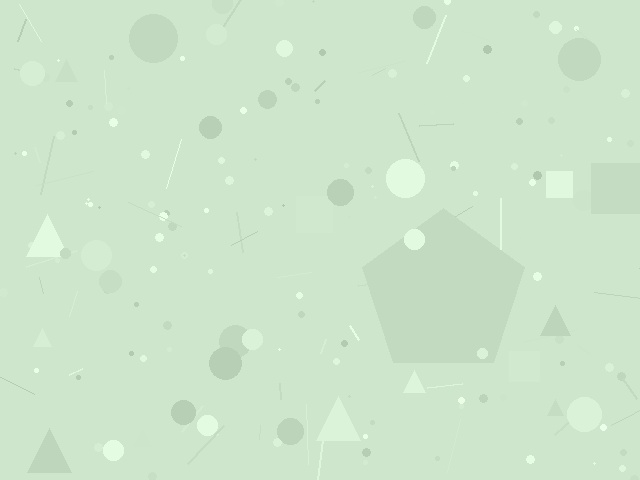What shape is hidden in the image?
A pentagon is hidden in the image.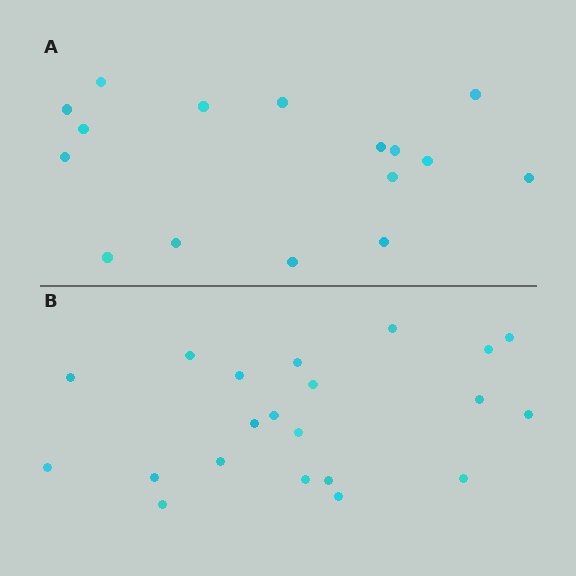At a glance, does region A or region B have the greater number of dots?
Region B (the bottom region) has more dots.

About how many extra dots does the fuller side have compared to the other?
Region B has about 5 more dots than region A.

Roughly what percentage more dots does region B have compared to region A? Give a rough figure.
About 30% more.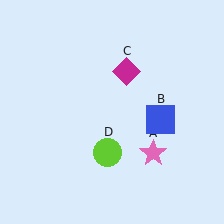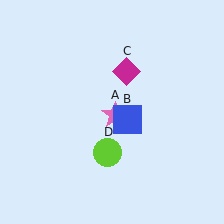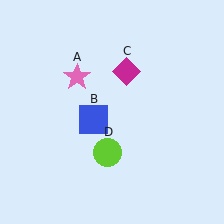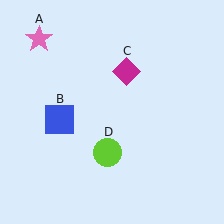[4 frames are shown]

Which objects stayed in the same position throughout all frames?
Magenta diamond (object C) and lime circle (object D) remained stationary.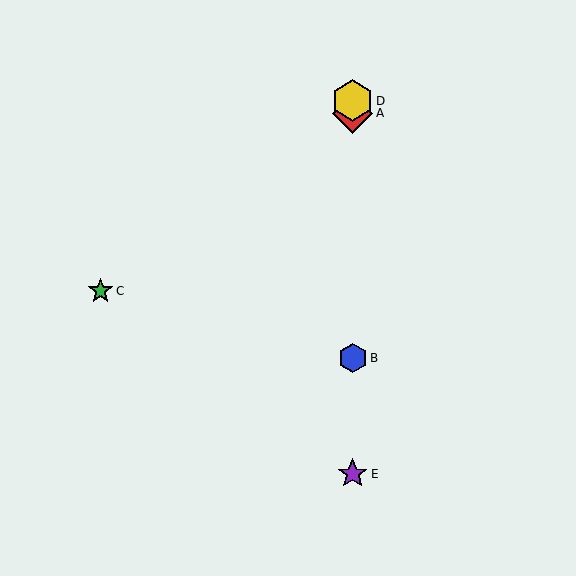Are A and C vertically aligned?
No, A is at x≈353 and C is at x≈100.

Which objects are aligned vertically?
Objects A, B, D, E are aligned vertically.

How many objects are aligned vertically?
4 objects (A, B, D, E) are aligned vertically.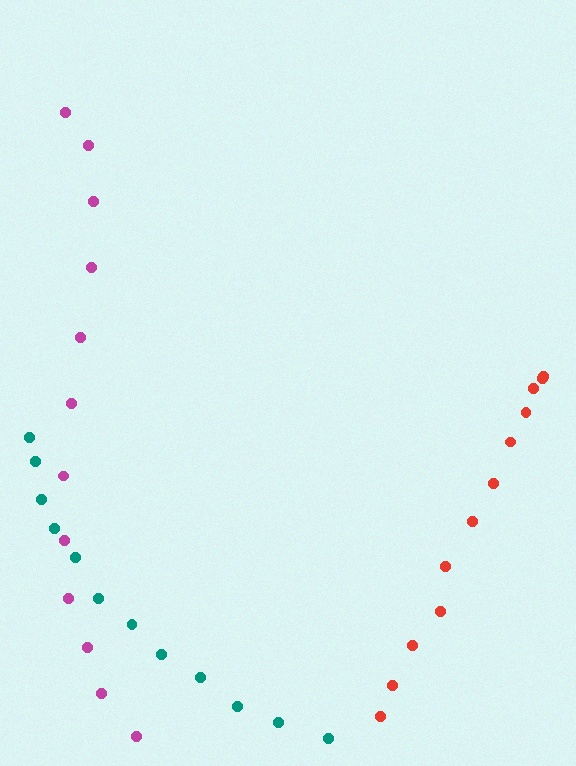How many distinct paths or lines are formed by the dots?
There are 3 distinct paths.